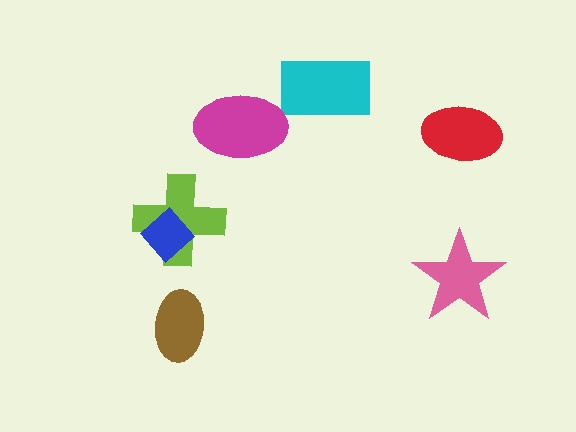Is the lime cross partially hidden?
Yes, it is partially covered by another shape.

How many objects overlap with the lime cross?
1 object overlaps with the lime cross.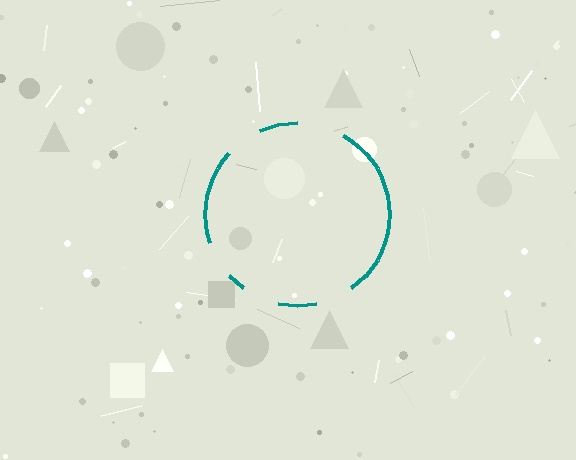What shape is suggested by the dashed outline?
The dashed outline suggests a circle.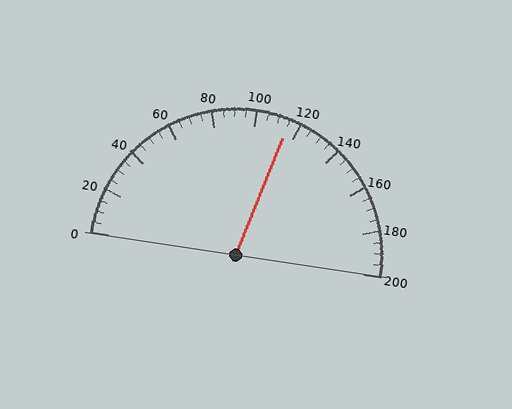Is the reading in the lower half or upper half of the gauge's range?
The reading is in the upper half of the range (0 to 200).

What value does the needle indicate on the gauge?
The needle indicates approximately 115.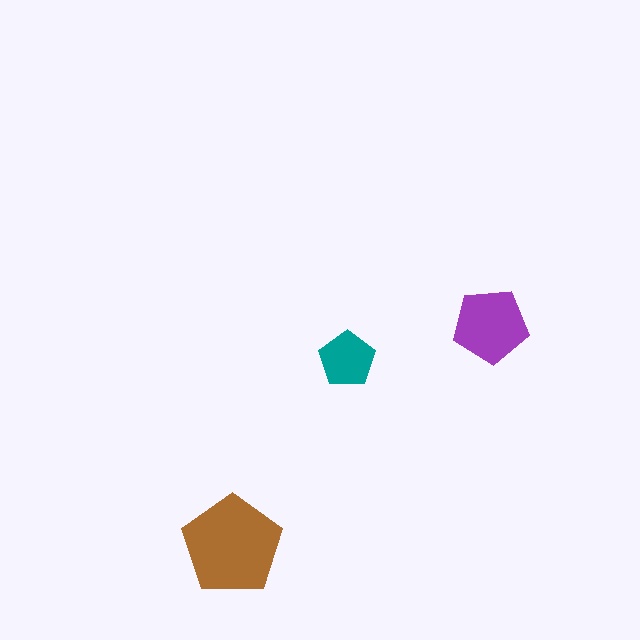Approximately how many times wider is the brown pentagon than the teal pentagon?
About 2 times wider.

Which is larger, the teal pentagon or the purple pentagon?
The purple one.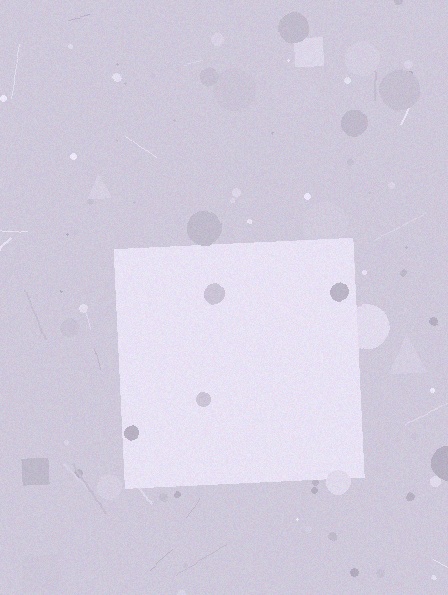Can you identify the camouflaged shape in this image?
The camouflaged shape is a square.